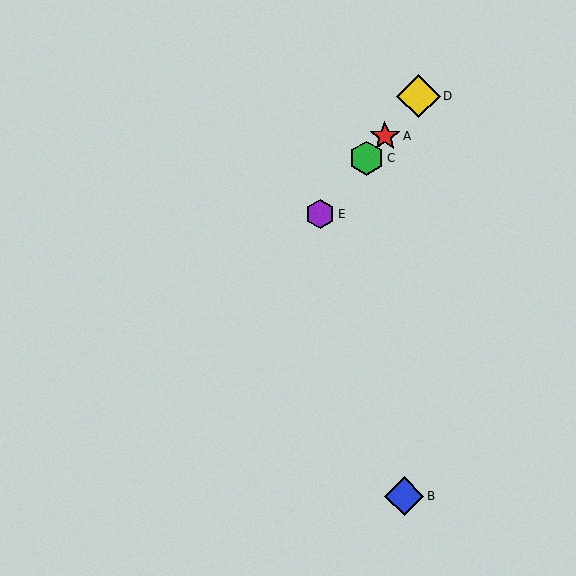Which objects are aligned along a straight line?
Objects A, C, D, E are aligned along a straight line.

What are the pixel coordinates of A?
Object A is at (385, 136).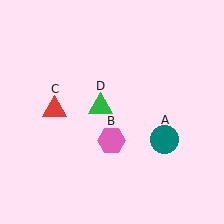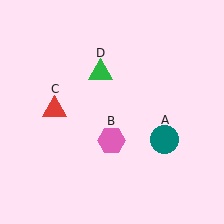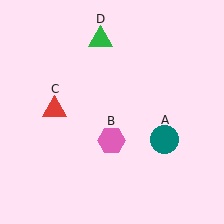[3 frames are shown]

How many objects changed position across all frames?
1 object changed position: green triangle (object D).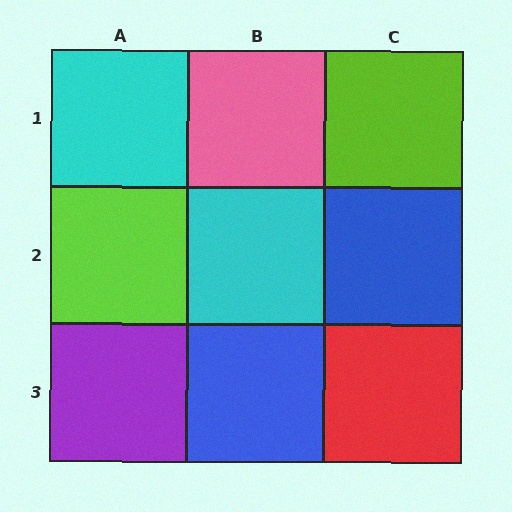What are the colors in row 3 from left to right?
Purple, blue, red.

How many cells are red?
1 cell is red.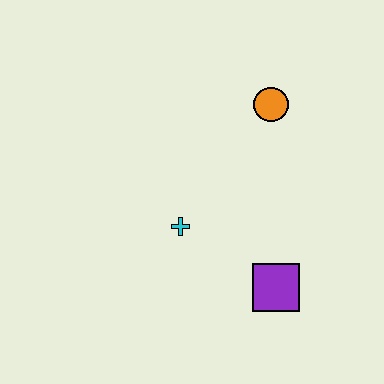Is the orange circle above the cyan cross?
Yes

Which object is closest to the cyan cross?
The purple square is closest to the cyan cross.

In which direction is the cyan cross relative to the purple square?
The cyan cross is to the left of the purple square.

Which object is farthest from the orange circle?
The purple square is farthest from the orange circle.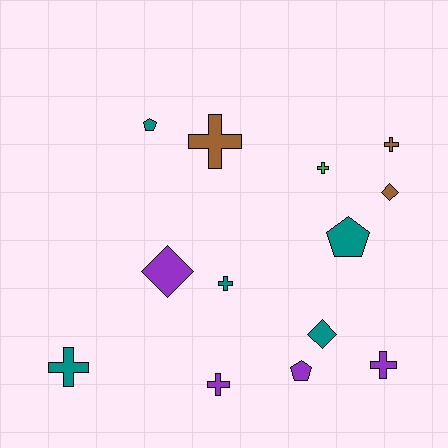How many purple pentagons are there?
There is 1 purple pentagon.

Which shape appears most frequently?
Cross, with 7 objects.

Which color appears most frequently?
Teal, with 5 objects.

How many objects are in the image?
There are 13 objects.